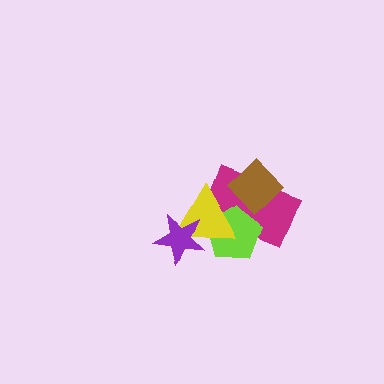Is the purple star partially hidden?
No, no other shape covers it.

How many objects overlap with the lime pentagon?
2 objects overlap with the lime pentagon.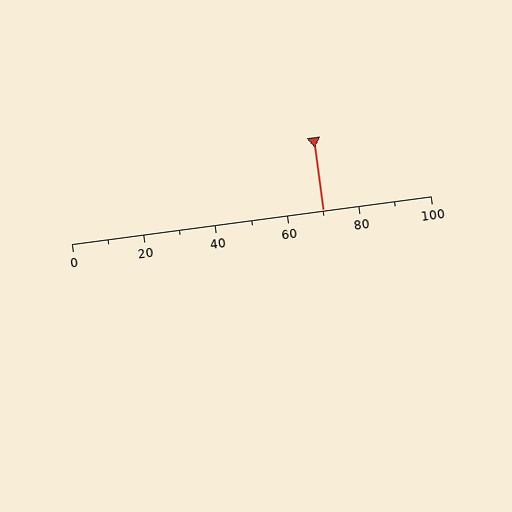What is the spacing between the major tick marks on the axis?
The major ticks are spaced 20 apart.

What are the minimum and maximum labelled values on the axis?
The axis runs from 0 to 100.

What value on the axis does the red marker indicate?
The marker indicates approximately 70.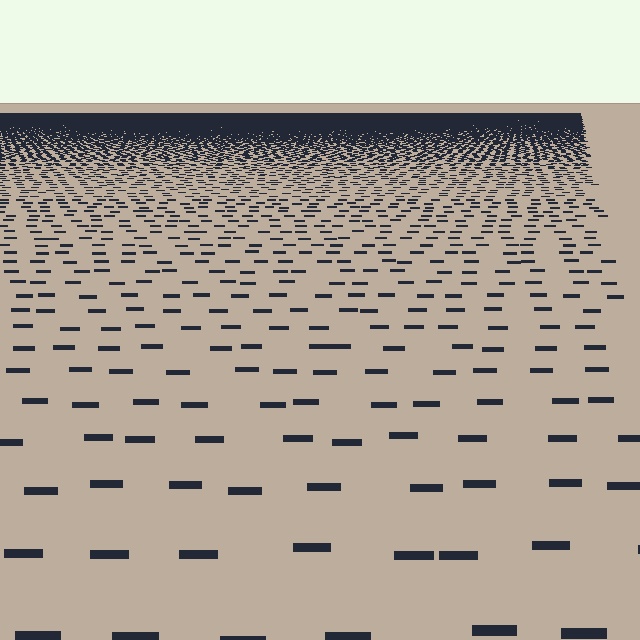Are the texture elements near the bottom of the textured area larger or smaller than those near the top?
Larger. Near the bottom, elements are closer to the viewer and appear at a bigger on-screen size.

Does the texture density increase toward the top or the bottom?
Density increases toward the top.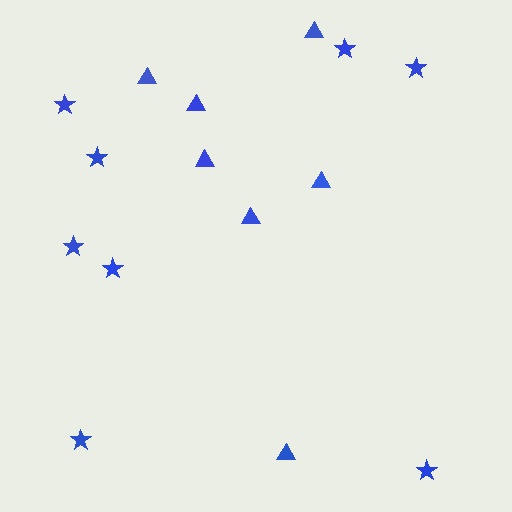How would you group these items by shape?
There are 2 groups: one group of triangles (7) and one group of stars (8).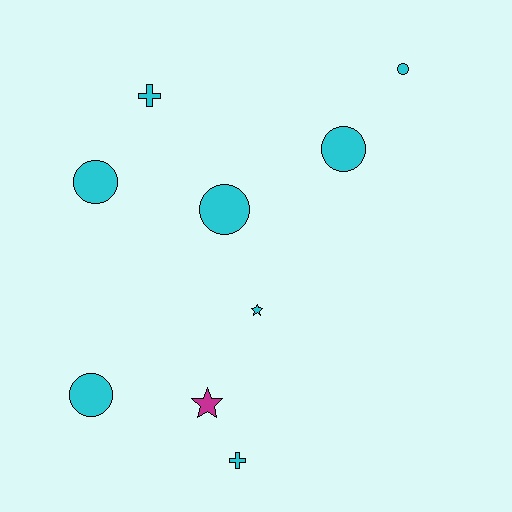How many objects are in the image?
There are 9 objects.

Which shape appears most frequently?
Circle, with 5 objects.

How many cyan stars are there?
There is 1 cyan star.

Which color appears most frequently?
Cyan, with 8 objects.